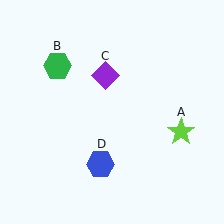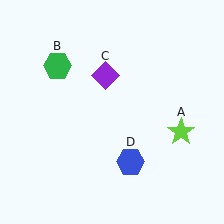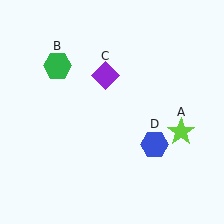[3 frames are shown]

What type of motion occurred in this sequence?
The blue hexagon (object D) rotated counterclockwise around the center of the scene.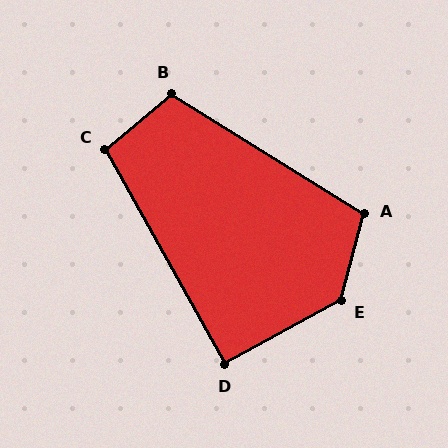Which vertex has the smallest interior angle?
D, at approximately 91 degrees.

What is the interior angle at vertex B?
Approximately 108 degrees (obtuse).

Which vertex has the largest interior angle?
E, at approximately 133 degrees.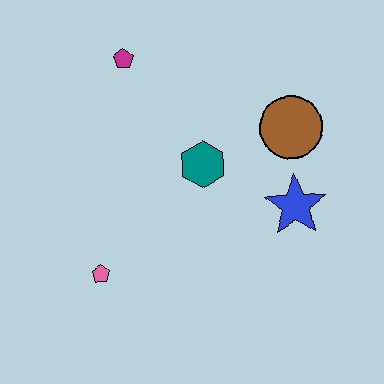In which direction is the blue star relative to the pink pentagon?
The blue star is to the right of the pink pentagon.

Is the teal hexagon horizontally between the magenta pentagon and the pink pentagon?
No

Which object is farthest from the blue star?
The magenta pentagon is farthest from the blue star.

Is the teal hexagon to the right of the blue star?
No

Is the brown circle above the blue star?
Yes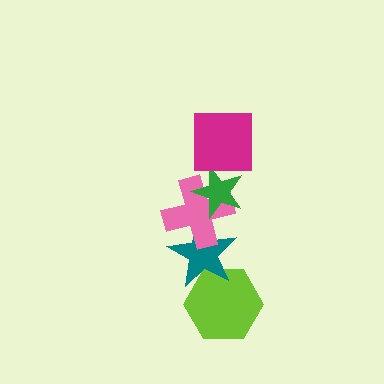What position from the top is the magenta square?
The magenta square is 1st from the top.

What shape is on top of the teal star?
The pink cross is on top of the teal star.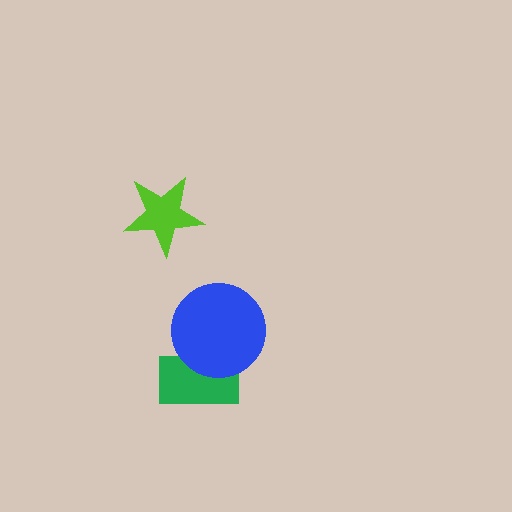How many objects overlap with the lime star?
0 objects overlap with the lime star.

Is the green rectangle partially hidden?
Yes, it is partially covered by another shape.